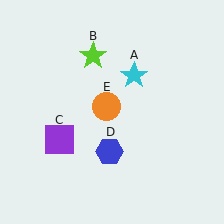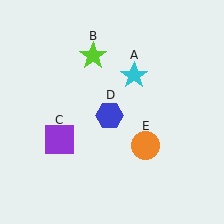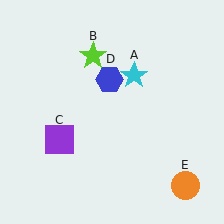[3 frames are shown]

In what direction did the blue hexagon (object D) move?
The blue hexagon (object D) moved up.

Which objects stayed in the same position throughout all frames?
Cyan star (object A) and lime star (object B) and purple square (object C) remained stationary.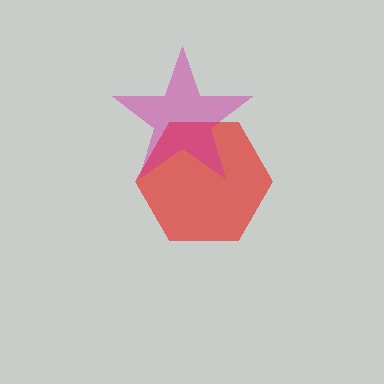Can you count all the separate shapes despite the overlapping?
Yes, there are 2 separate shapes.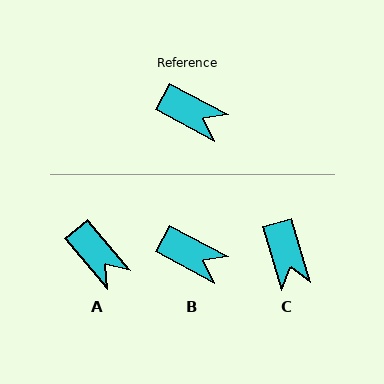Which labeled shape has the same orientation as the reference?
B.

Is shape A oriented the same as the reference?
No, it is off by about 22 degrees.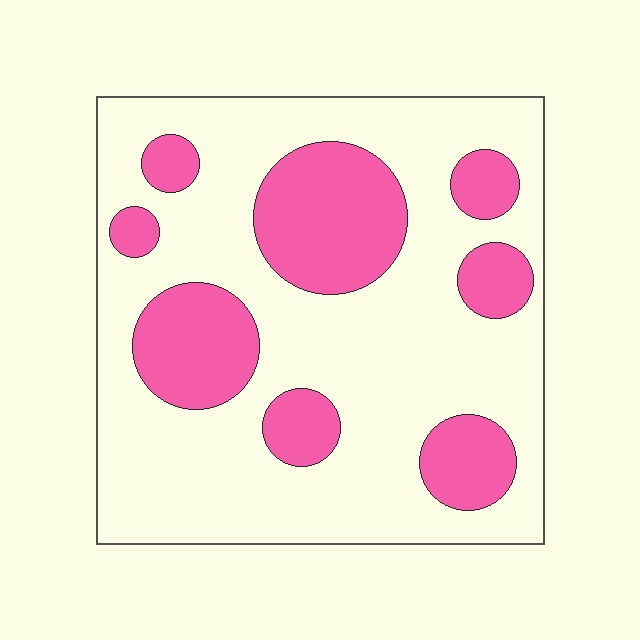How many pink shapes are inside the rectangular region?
8.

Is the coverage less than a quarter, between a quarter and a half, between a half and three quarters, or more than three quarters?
Between a quarter and a half.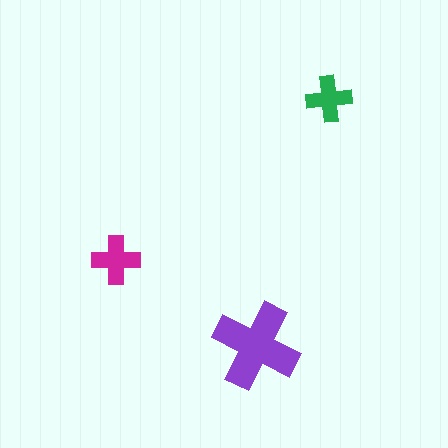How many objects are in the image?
There are 3 objects in the image.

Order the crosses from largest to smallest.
the purple one, the magenta one, the green one.